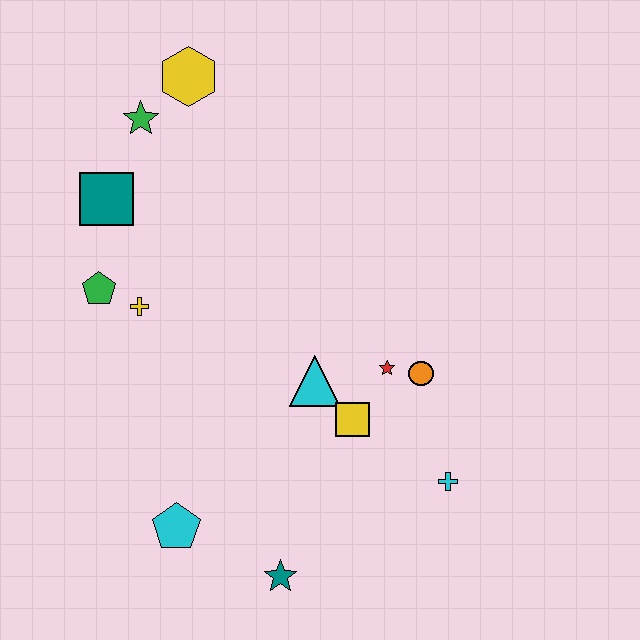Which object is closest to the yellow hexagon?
The green star is closest to the yellow hexagon.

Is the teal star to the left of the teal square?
No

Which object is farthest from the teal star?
The yellow hexagon is farthest from the teal star.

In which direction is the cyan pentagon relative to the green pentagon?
The cyan pentagon is below the green pentagon.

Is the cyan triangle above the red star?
No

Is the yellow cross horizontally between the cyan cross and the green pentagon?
Yes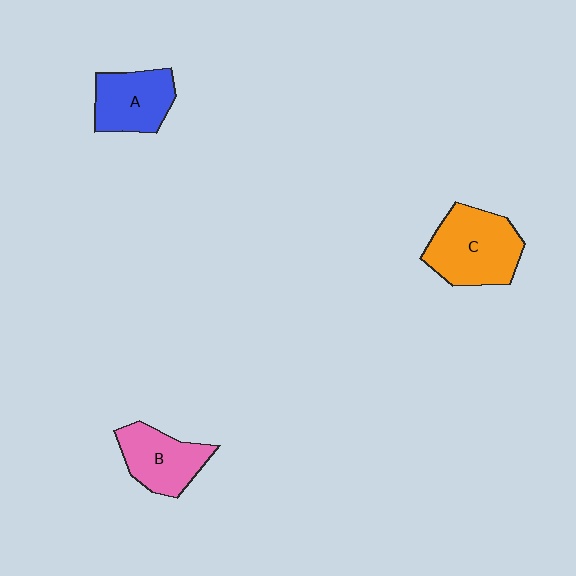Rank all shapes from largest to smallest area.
From largest to smallest: C (orange), A (blue), B (pink).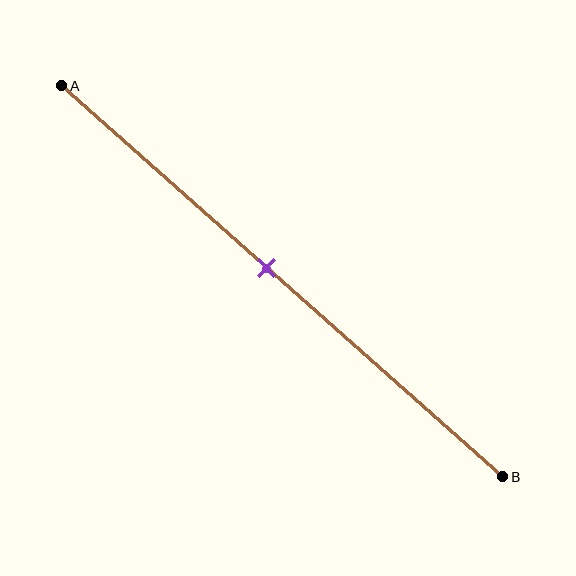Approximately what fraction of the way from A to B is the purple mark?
The purple mark is approximately 45% of the way from A to B.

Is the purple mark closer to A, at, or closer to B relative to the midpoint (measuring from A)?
The purple mark is closer to point A than the midpoint of segment AB.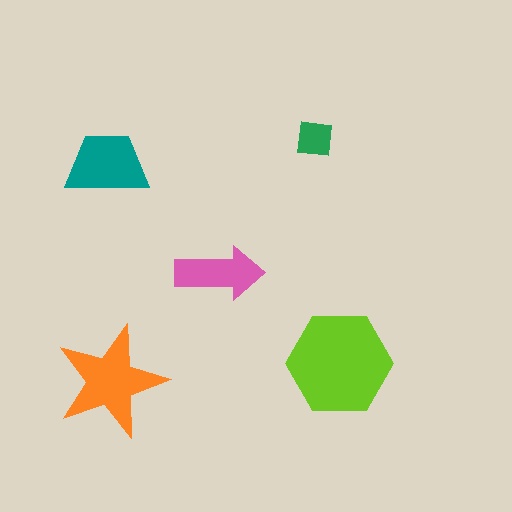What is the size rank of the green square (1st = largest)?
5th.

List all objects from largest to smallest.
The lime hexagon, the orange star, the teal trapezoid, the pink arrow, the green square.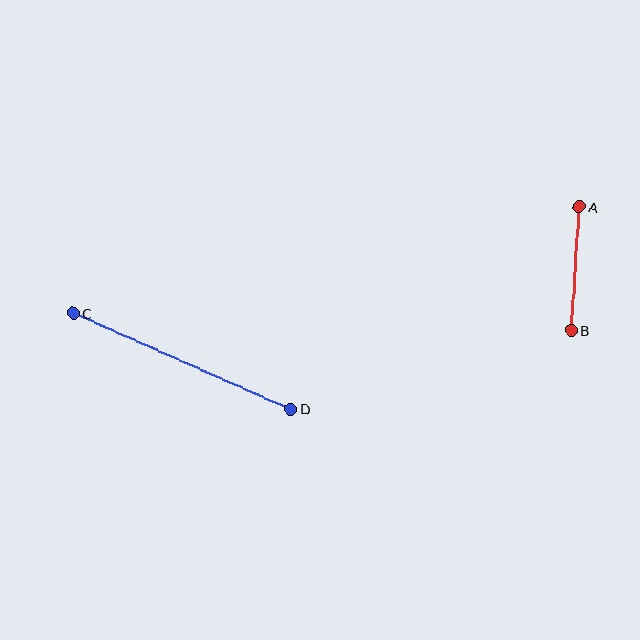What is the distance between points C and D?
The distance is approximately 237 pixels.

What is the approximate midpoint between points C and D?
The midpoint is at approximately (182, 361) pixels.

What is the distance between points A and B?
The distance is approximately 124 pixels.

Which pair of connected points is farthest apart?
Points C and D are farthest apart.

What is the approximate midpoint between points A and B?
The midpoint is at approximately (575, 268) pixels.